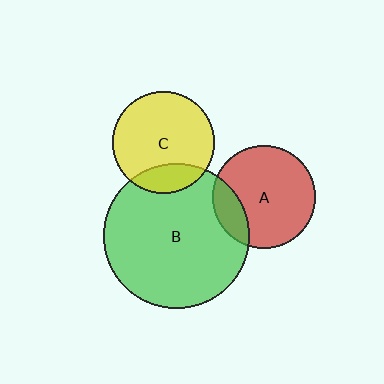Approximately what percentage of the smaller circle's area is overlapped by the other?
Approximately 20%.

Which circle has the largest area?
Circle B (green).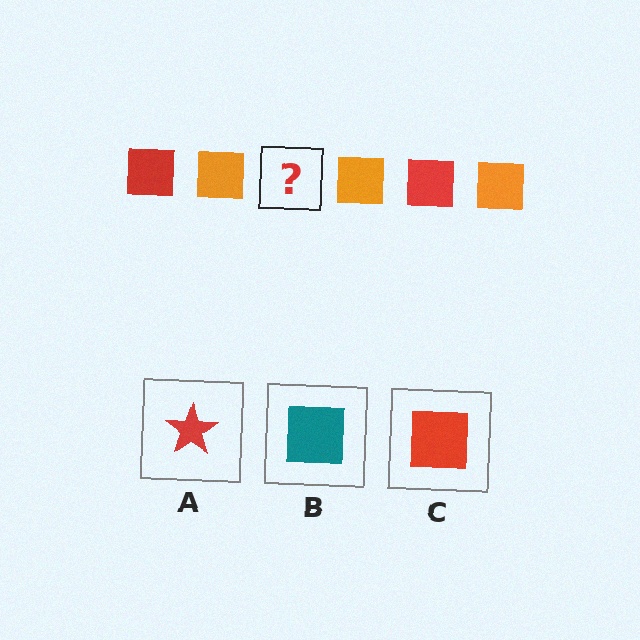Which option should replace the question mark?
Option C.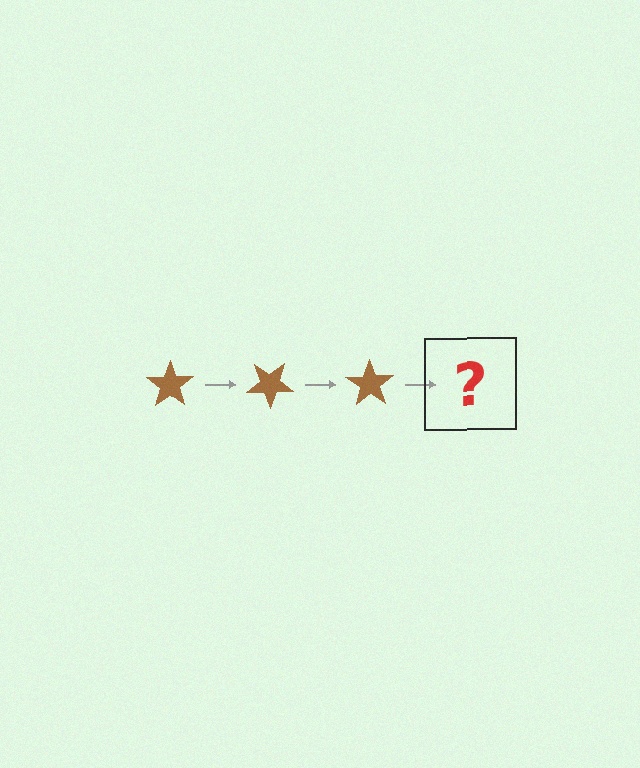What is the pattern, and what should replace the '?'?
The pattern is that the star rotates 35 degrees each step. The '?' should be a brown star rotated 105 degrees.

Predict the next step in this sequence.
The next step is a brown star rotated 105 degrees.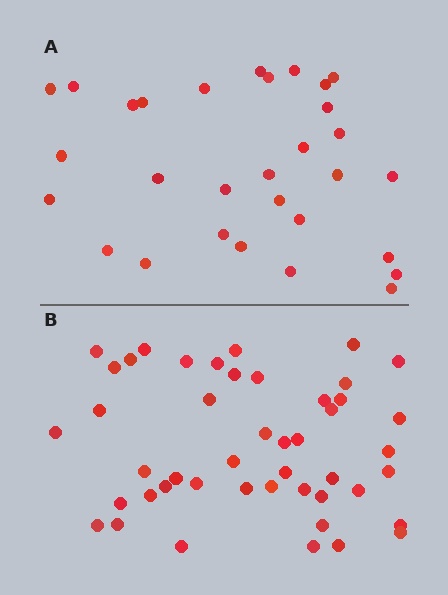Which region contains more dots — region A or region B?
Region B (the bottom region) has more dots.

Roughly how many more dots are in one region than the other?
Region B has approximately 15 more dots than region A.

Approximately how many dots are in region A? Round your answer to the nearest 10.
About 30 dots.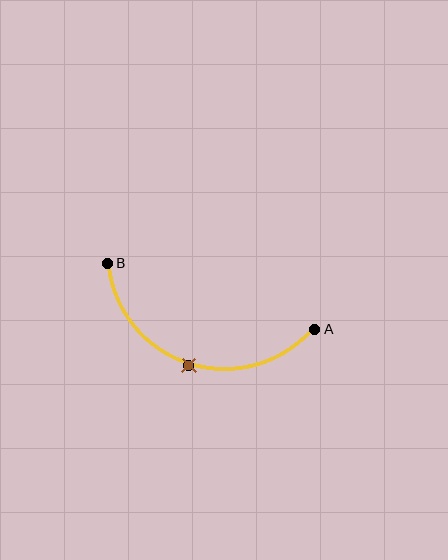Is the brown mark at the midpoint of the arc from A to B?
Yes. The brown mark lies on the arc at equal arc-length from both A and B — it is the arc midpoint.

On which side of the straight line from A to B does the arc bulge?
The arc bulges below the straight line connecting A and B.